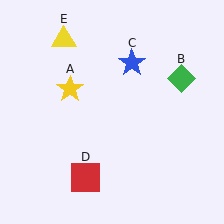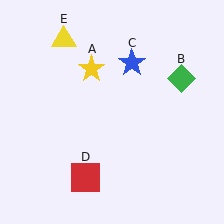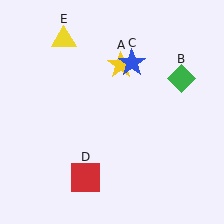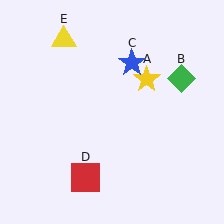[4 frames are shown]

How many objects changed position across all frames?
1 object changed position: yellow star (object A).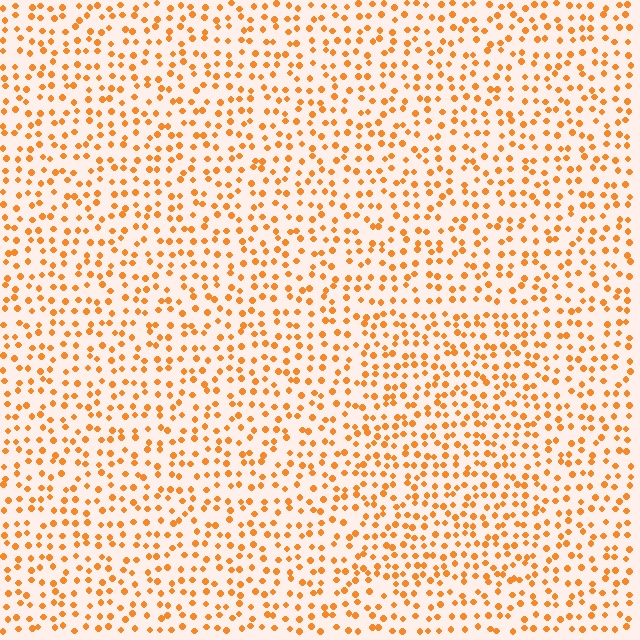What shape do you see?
I see a rectangle.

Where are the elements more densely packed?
The elements are more densely packed inside the rectangle boundary.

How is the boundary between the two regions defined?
The boundary is defined by a change in element density (approximately 1.4x ratio). All elements are the same color, size, and shape.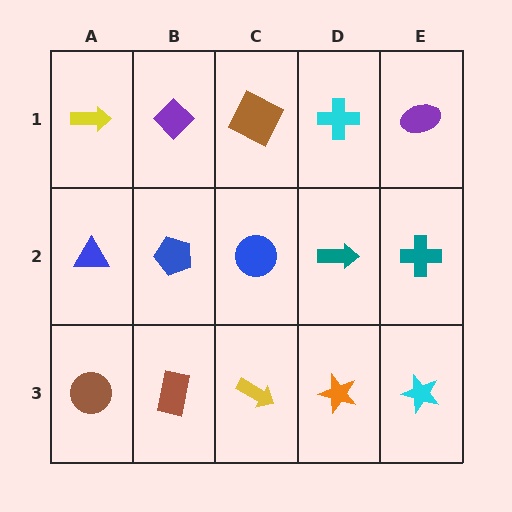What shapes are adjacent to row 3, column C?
A blue circle (row 2, column C), a brown rectangle (row 3, column B), an orange star (row 3, column D).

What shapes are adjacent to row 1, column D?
A teal arrow (row 2, column D), a brown square (row 1, column C), a purple ellipse (row 1, column E).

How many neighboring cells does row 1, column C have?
3.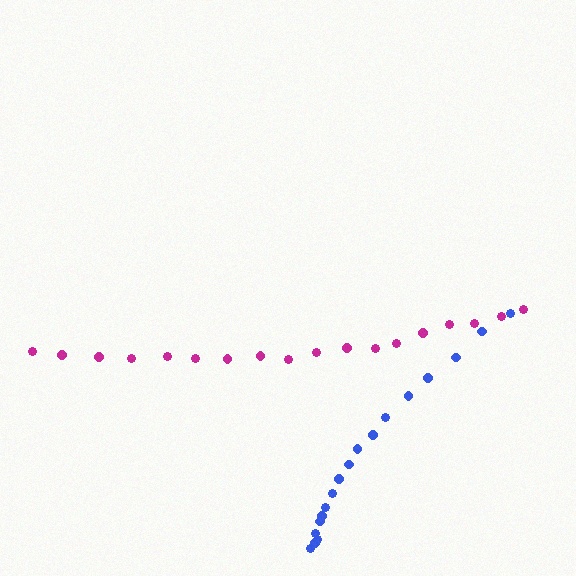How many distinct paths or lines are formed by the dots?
There are 2 distinct paths.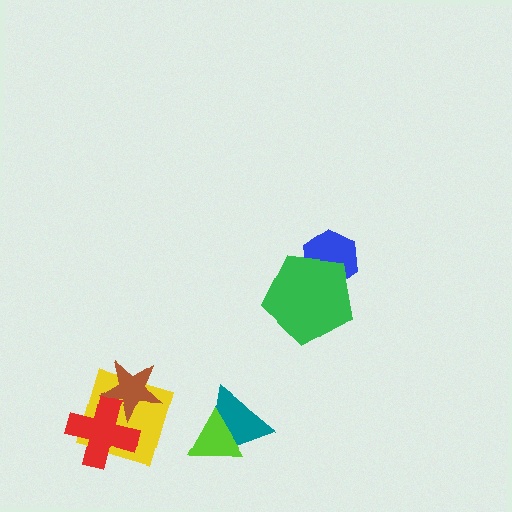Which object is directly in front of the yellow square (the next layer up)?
The red cross is directly in front of the yellow square.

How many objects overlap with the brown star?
2 objects overlap with the brown star.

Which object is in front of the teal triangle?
The lime triangle is in front of the teal triangle.